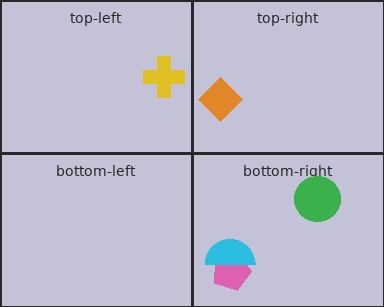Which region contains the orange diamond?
The top-right region.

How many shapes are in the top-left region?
1.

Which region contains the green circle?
The bottom-right region.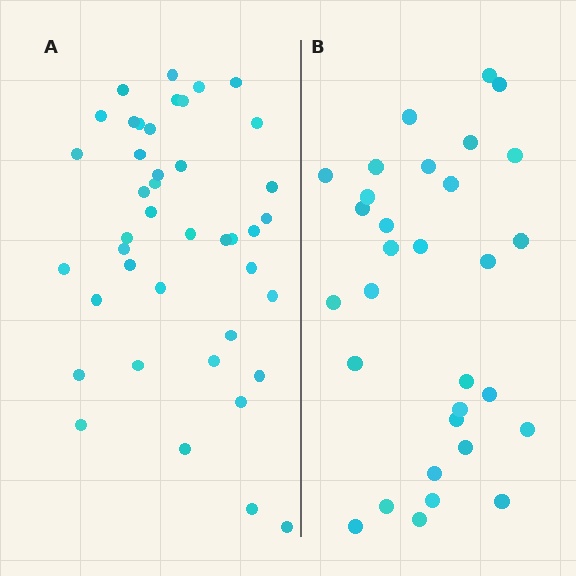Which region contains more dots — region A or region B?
Region A (the left region) has more dots.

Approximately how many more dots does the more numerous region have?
Region A has roughly 12 or so more dots than region B.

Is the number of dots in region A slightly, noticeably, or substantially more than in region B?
Region A has noticeably more, but not dramatically so. The ratio is roughly 1.4 to 1.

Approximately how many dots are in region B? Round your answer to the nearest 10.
About 30 dots. (The exact count is 31, which rounds to 30.)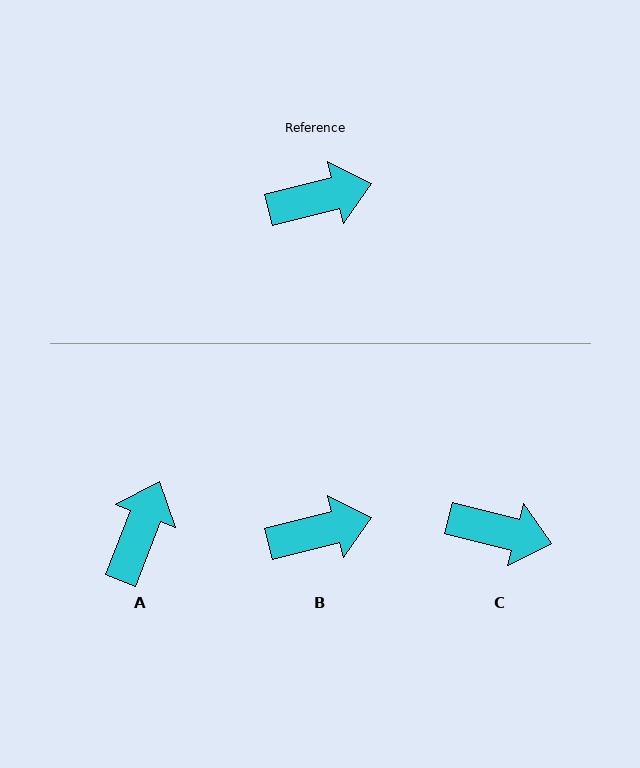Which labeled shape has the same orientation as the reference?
B.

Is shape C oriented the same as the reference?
No, it is off by about 29 degrees.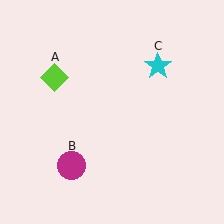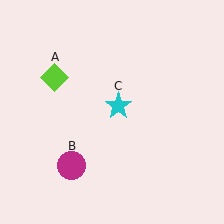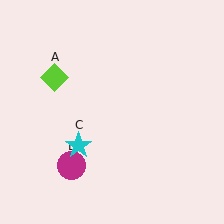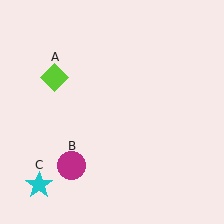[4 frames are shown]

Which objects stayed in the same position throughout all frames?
Lime diamond (object A) and magenta circle (object B) remained stationary.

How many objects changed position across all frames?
1 object changed position: cyan star (object C).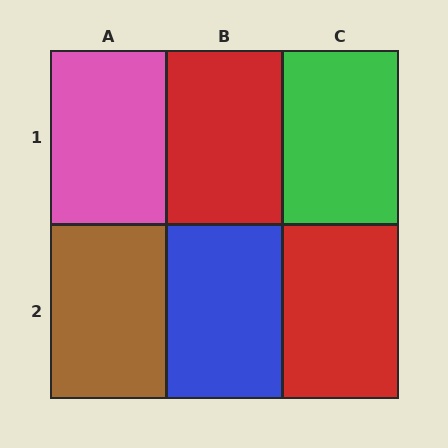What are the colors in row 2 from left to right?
Brown, blue, red.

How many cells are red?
2 cells are red.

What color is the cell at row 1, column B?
Red.